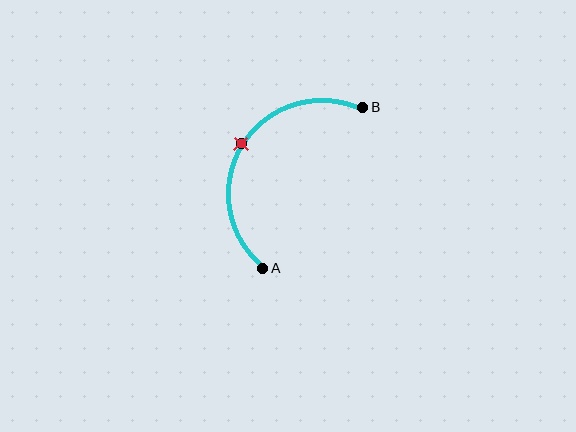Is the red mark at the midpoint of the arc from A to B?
Yes. The red mark lies on the arc at equal arc-length from both A and B — it is the arc midpoint.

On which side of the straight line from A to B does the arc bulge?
The arc bulges to the left of the straight line connecting A and B.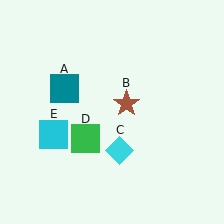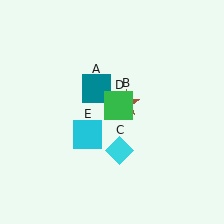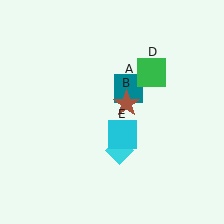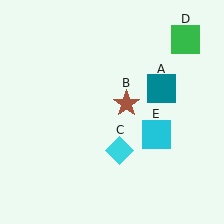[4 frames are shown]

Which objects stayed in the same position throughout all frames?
Brown star (object B) and cyan diamond (object C) remained stationary.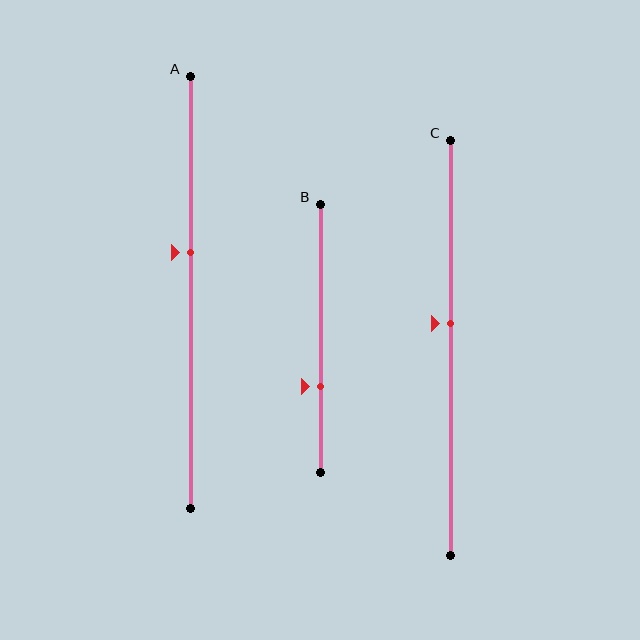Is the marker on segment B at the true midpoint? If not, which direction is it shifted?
No, the marker on segment B is shifted downward by about 18% of the segment length.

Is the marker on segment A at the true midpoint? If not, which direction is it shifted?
No, the marker on segment A is shifted upward by about 9% of the segment length.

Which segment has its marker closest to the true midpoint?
Segment C has its marker closest to the true midpoint.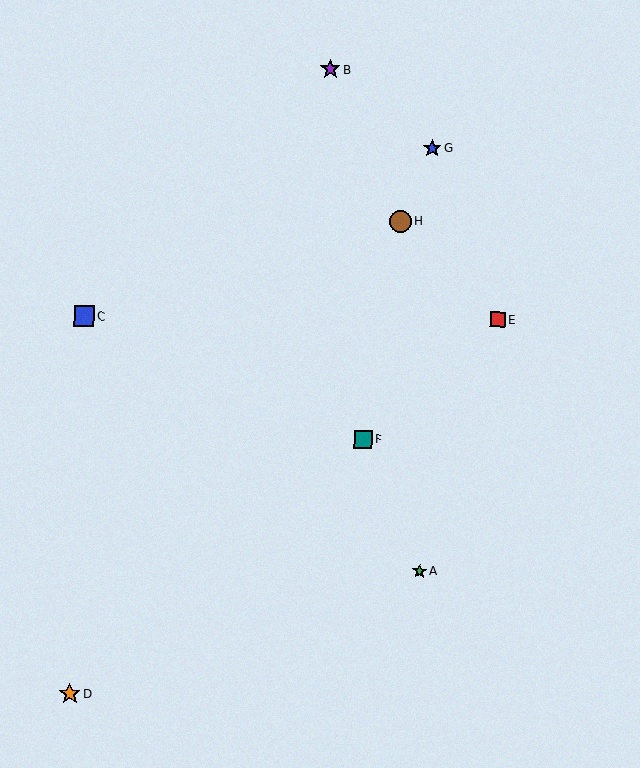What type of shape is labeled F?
Shape F is a teal square.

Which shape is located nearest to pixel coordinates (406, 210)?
The brown circle (labeled H) at (400, 221) is nearest to that location.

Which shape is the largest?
The brown circle (labeled H) is the largest.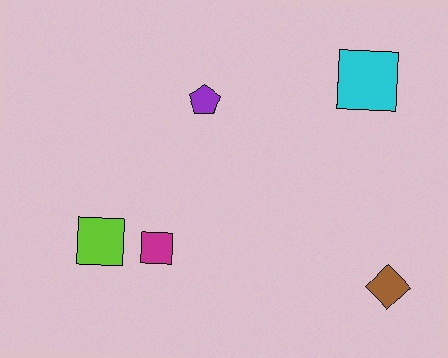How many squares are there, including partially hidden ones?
There are 3 squares.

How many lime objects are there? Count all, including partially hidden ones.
There is 1 lime object.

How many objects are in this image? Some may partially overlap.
There are 5 objects.